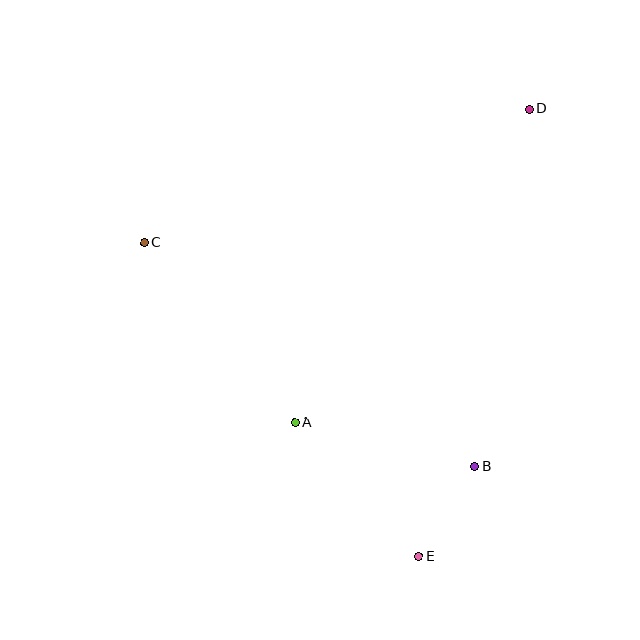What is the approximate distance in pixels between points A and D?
The distance between A and D is approximately 392 pixels.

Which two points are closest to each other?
Points B and E are closest to each other.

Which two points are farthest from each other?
Points D and E are farthest from each other.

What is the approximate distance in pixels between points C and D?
The distance between C and D is approximately 408 pixels.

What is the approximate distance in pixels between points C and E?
The distance between C and E is approximately 417 pixels.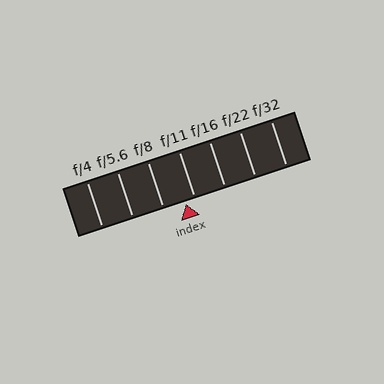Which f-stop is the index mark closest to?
The index mark is closest to f/11.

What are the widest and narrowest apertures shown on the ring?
The widest aperture shown is f/4 and the narrowest is f/32.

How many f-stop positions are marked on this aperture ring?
There are 7 f-stop positions marked.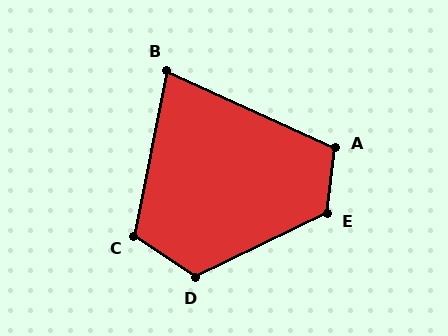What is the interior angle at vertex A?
Approximately 108 degrees (obtuse).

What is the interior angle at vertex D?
Approximately 120 degrees (obtuse).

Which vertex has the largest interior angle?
E, at approximately 123 degrees.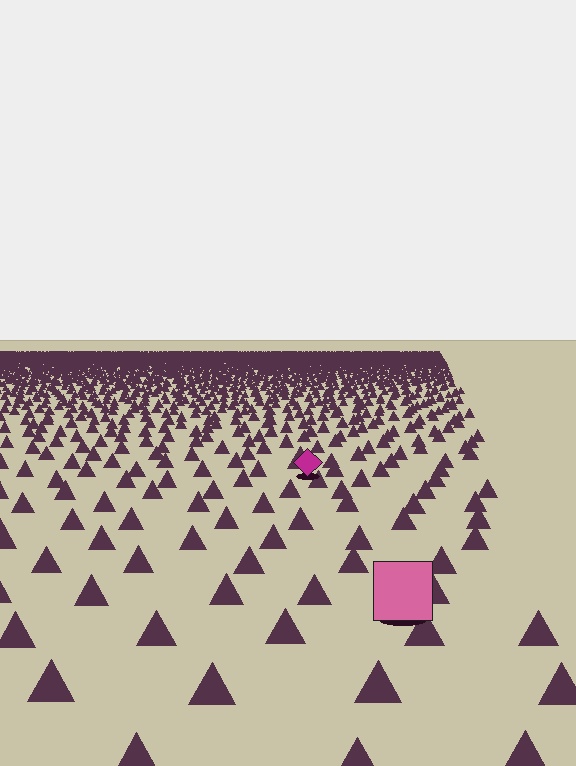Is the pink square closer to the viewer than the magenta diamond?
Yes. The pink square is closer — you can tell from the texture gradient: the ground texture is coarser near it.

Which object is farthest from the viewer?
The magenta diamond is farthest from the viewer. It appears smaller and the ground texture around it is denser.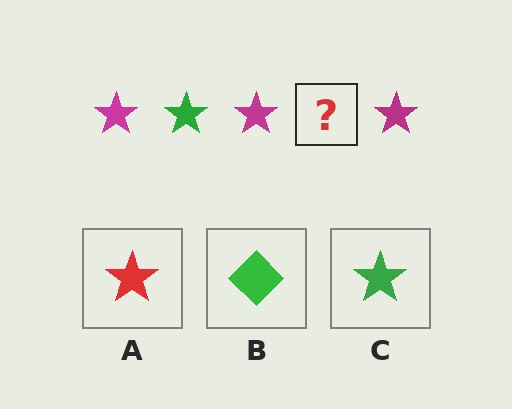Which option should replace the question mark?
Option C.